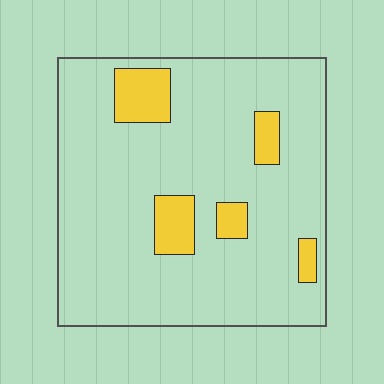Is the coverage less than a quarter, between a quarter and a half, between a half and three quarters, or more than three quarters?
Less than a quarter.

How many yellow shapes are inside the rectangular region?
5.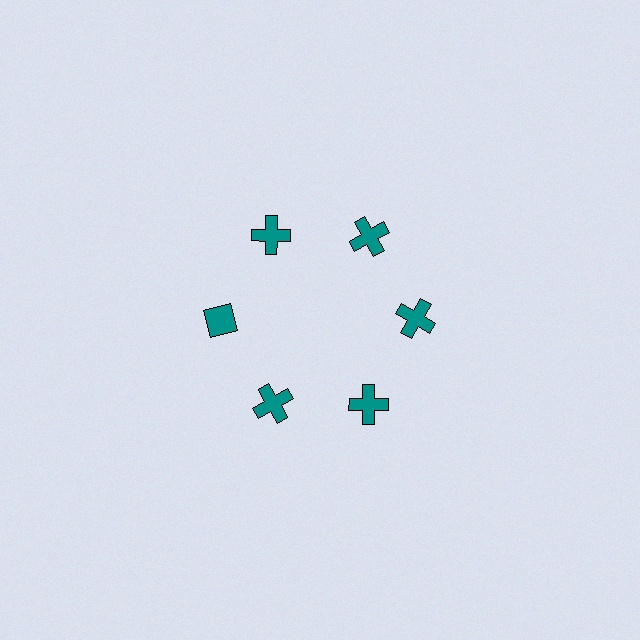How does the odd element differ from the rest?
It has a different shape: diamond instead of cross.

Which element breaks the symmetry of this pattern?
The teal diamond at roughly the 9 o'clock position breaks the symmetry. All other shapes are teal crosses.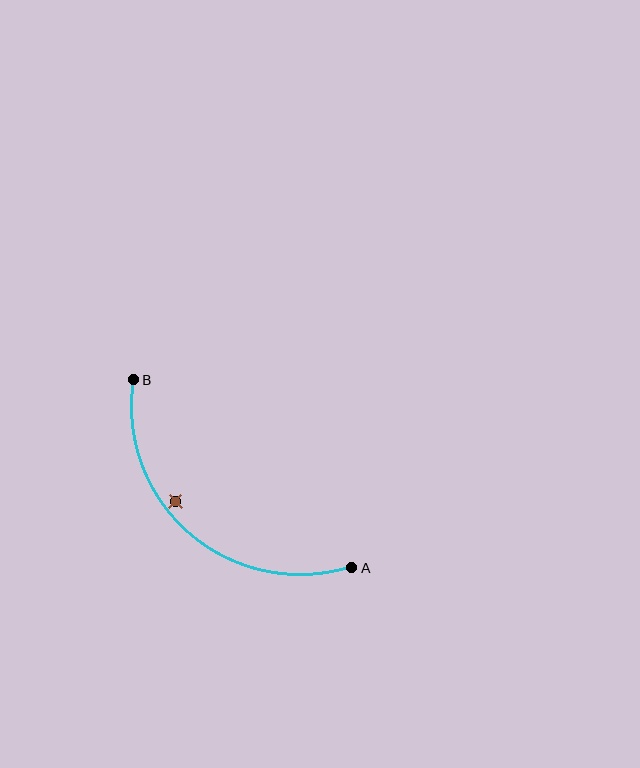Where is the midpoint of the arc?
The arc midpoint is the point on the curve farthest from the straight line joining A and B. It sits below and to the left of that line.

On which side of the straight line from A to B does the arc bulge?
The arc bulges below and to the left of the straight line connecting A and B.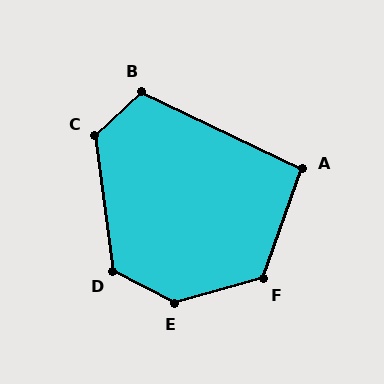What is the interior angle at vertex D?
Approximately 125 degrees (obtuse).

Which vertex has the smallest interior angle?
A, at approximately 96 degrees.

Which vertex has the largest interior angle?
E, at approximately 138 degrees.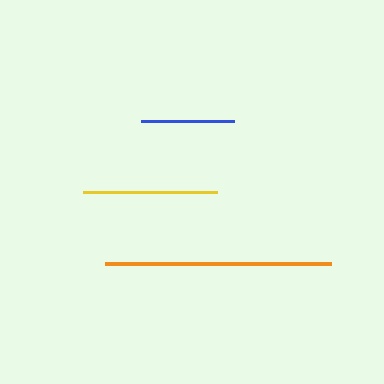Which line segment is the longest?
The orange line is the longest at approximately 226 pixels.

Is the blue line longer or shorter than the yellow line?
The yellow line is longer than the blue line.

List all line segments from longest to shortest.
From longest to shortest: orange, yellow, blue.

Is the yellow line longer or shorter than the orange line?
The orange line is longer than the yellow line.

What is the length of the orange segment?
The orange segment is approximately 226 pixels long.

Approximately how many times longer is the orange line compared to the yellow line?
The orange line is approximately 1.7 times the length of the yellow line.